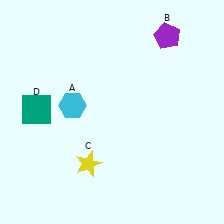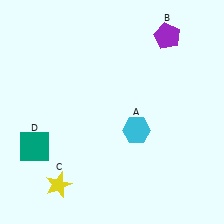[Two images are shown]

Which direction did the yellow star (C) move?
The yellow star (C) moved left.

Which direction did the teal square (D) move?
The teal square (D) moved down.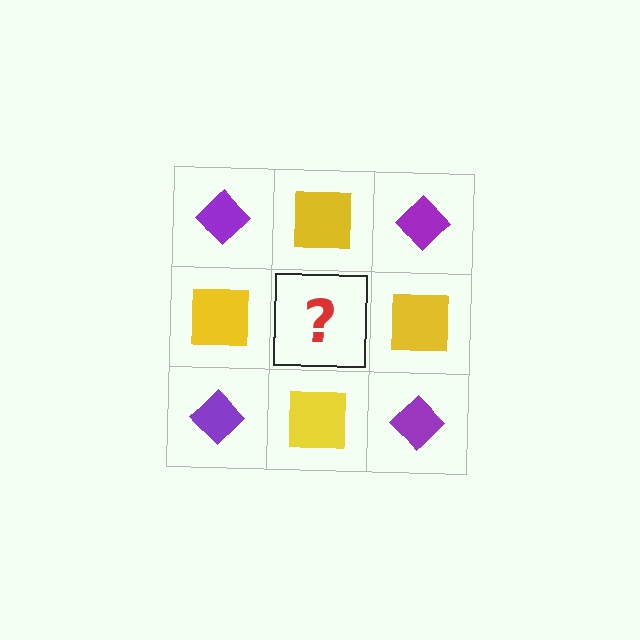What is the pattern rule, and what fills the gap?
The rule is that it alternates purple diamond and yellow square in a checkerboard pattern. The gap should be filled with a purple diamond.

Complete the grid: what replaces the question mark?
The question mark should be replaced with a purple diamond.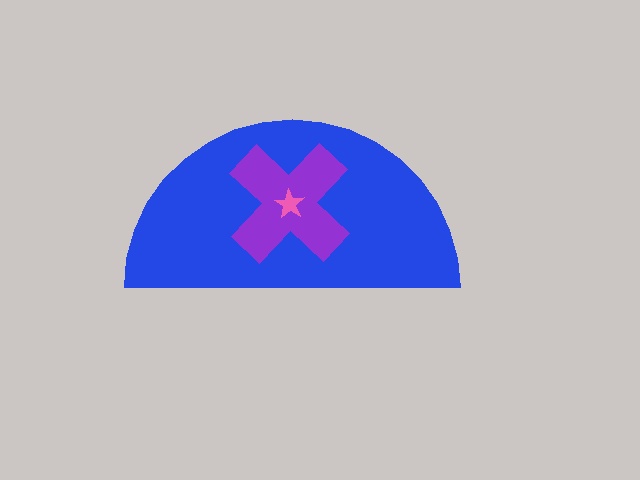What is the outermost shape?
The blue semicircle.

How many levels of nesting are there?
3.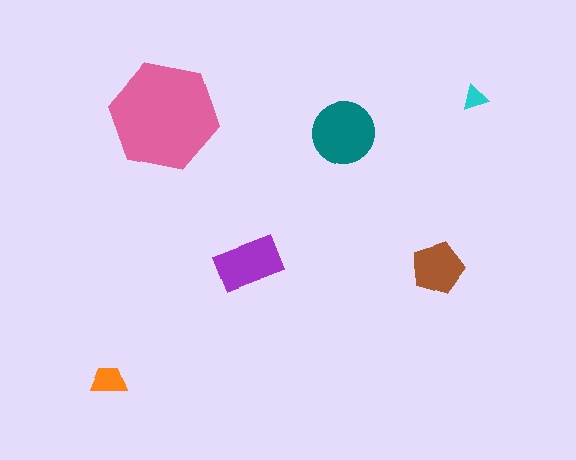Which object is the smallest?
The cyan triangle.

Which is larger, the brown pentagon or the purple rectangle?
The purple rectangle.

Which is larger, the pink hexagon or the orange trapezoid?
The pink hexagon.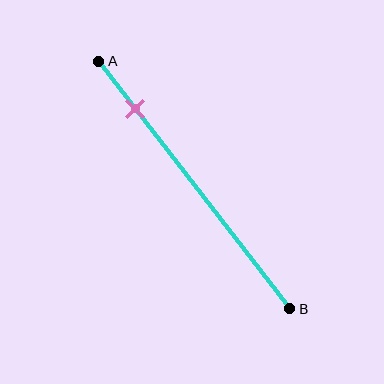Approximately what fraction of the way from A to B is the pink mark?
The pink mark is approximately 20% of the way from A to B.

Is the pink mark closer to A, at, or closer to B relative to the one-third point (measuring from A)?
The pink mark is closer to point A than the one-third point of segment AB.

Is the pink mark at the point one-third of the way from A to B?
No, the mark is at about 20% from A, not at the 33% one-third point.